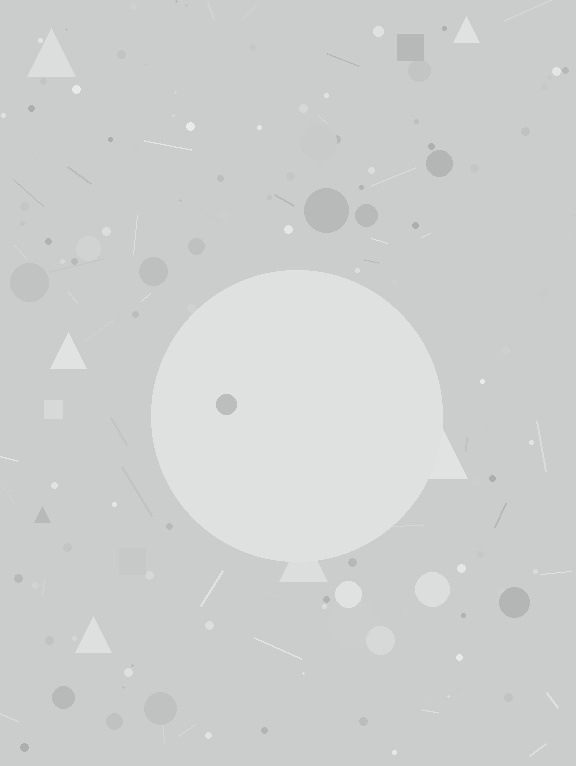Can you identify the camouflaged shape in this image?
The camouflaged shape is a circle.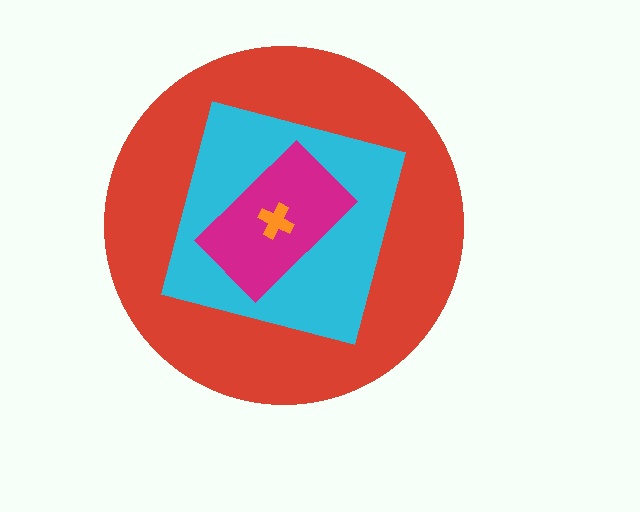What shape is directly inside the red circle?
The cyan square.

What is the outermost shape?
The red circle.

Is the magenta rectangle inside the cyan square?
Yes.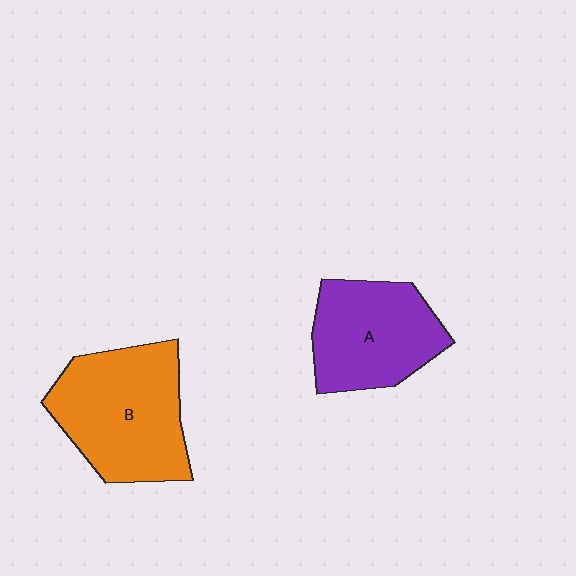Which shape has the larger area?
Shape B (orange).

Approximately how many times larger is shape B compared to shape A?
Approximately 1.3 times.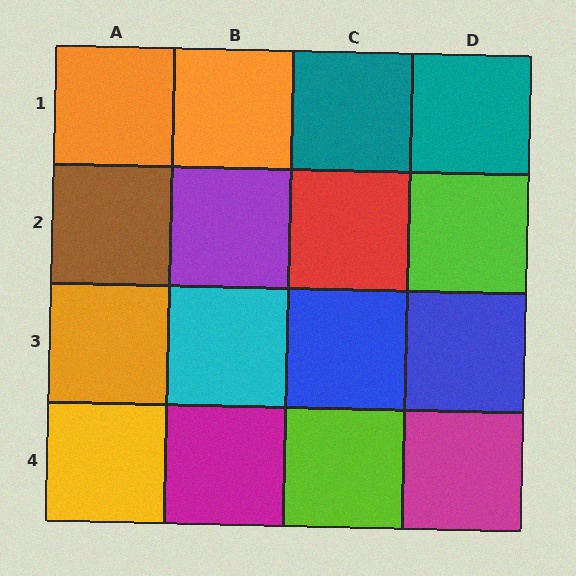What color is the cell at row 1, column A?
Orange.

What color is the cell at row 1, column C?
Teal.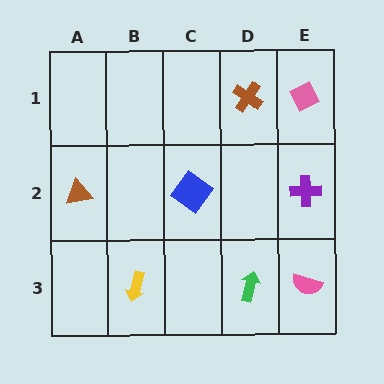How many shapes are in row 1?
2 shapes.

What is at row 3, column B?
A yellow arrow.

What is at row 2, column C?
A blue diamond.